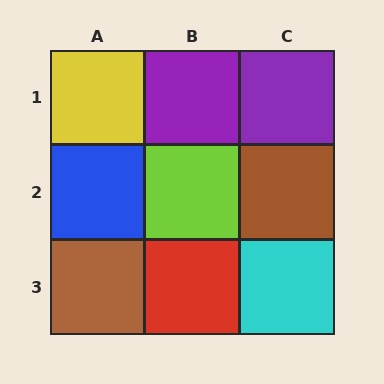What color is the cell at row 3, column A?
Brown.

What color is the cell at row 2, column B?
Lime.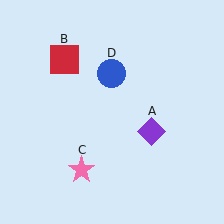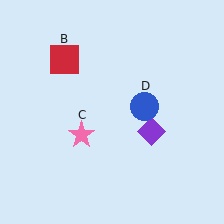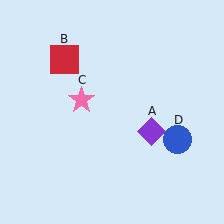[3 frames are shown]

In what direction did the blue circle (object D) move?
The blue circle (object D) moved down and to the right.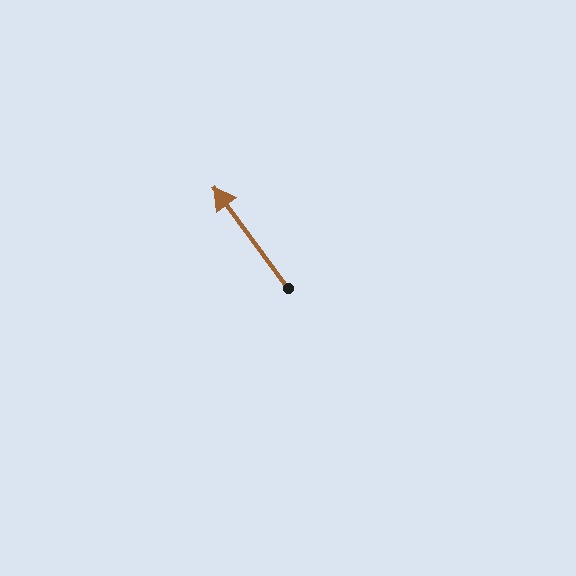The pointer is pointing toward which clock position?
Roughly 11 o'clock.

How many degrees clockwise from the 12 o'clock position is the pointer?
Approximately 324 degrees.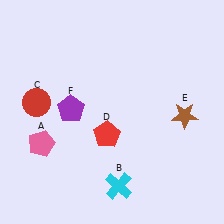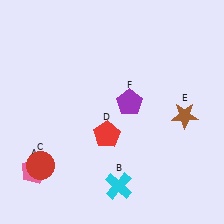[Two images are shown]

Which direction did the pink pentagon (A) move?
The pink pentagon (A) moved down.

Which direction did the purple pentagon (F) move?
The purple pentagon (F) moved right.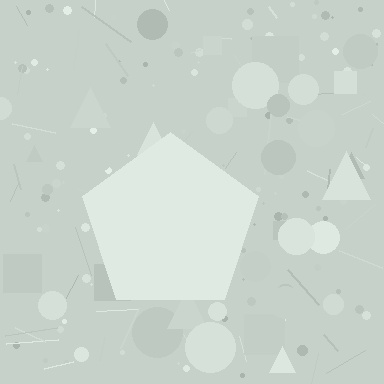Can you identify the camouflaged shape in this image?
The camouflaged shape is a pentagon.